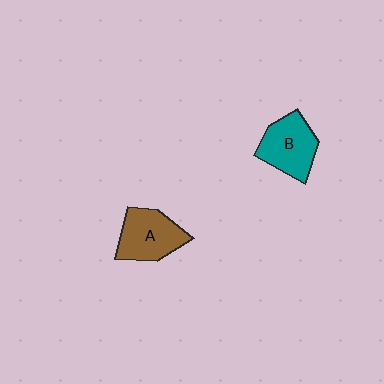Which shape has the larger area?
Shape A (brown).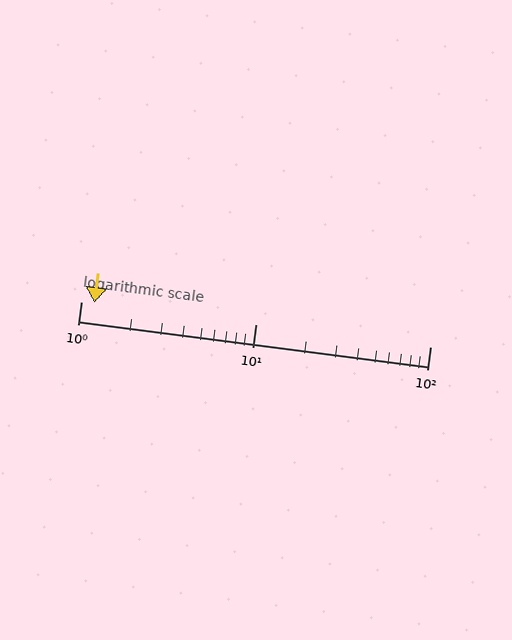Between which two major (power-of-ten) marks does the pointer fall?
The pointer is between 1 and 10.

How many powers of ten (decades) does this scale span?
The scale spans 2 decades, from 1 to 100.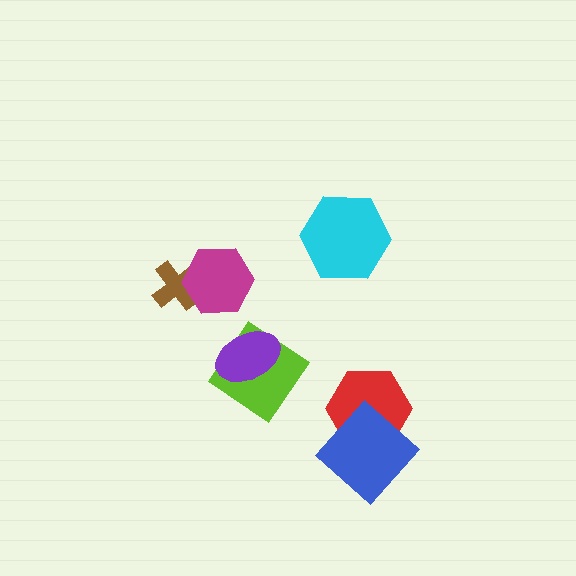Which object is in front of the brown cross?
The magenta hexagon is in front of the brown cross.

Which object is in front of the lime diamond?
The purple ellipse is in front of the lime diamond.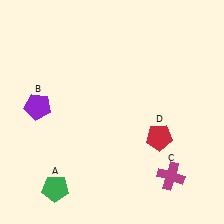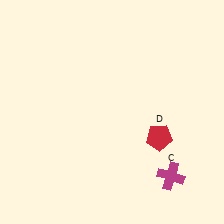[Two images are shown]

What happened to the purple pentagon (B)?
The purple pentagon (B) was removed in Image 2. It was in the top-left area of Image 1.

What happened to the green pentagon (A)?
The green pentagon (A) was removed in Image 2. It was in the bottom-left area of Image 1.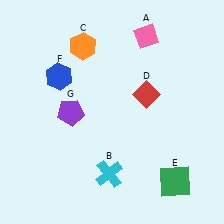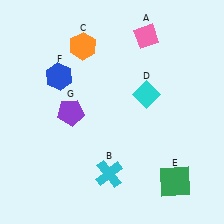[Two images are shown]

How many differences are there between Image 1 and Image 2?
There is 1 difference between the two images.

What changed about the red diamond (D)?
In Image 1, D is red. In Image 2, it changed to cyan.